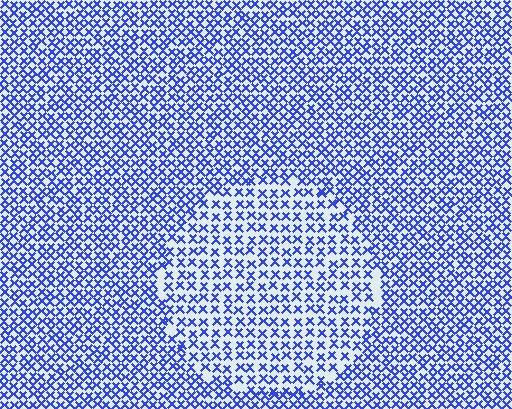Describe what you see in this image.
The image contains small blue elements arranged at two different densities. A circle-shaped region is visible where the elements are less densely packed than the surrounding area.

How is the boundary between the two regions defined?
The boundary is defined by a change in element density (approximately 1.6x ratio). All elements are the same color, size, and shape.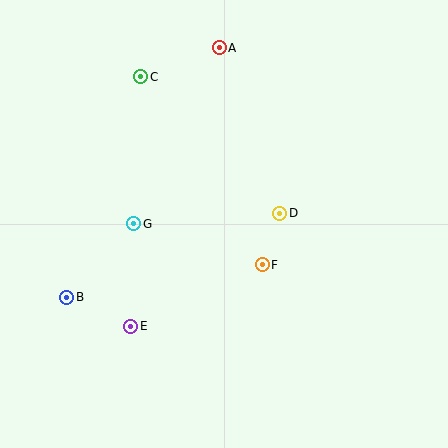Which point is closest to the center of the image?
Point F at (262, 265) is closest to the center.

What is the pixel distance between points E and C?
The distance between E and C is 249 pixels.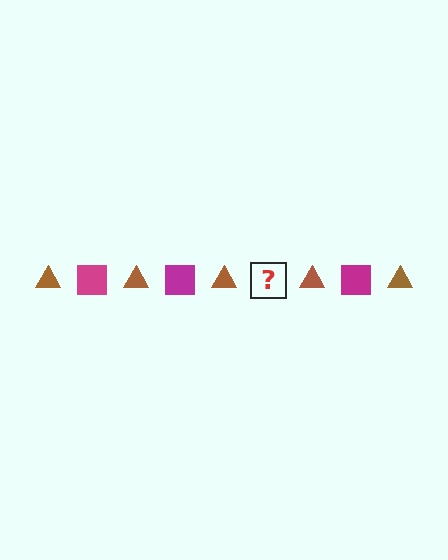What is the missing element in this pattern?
The missing element is a magenta square.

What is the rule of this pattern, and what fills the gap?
The rule is that the pattern alternates between brown triangle and magenta square. The gap should be filled with a magenta square.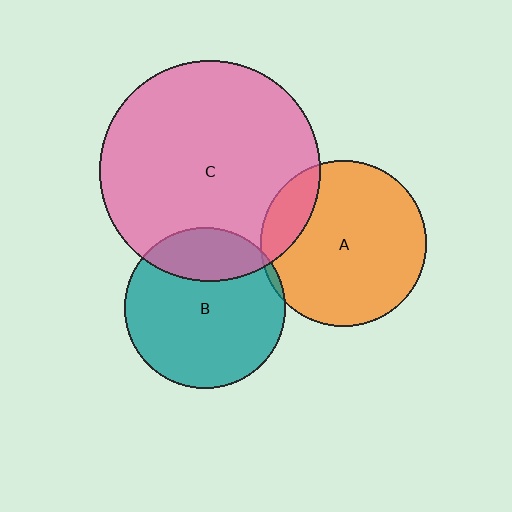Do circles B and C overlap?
Yes.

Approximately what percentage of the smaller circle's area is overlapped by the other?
Approximately 25%.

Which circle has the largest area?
Circle C (pink).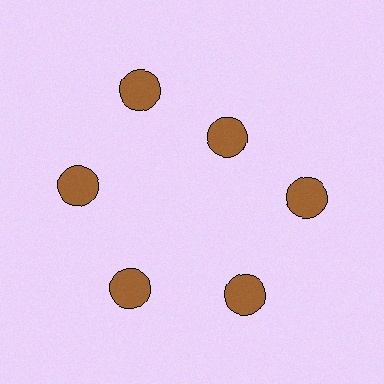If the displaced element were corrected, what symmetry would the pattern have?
It would have 6-fold rotational symmetry — the pattern would map onto itself every 60 degrees.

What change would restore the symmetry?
The symmetry would be restored by moving it outward, back onto the ring so that all 6 circles sit at equal angles and equal distance from the center.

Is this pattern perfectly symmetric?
No. The 6 brown circles are arranged in a ring, but one element near the 1 o'clock position is pulled inward toward the center, breaking the 6-fold rotational symmetry.